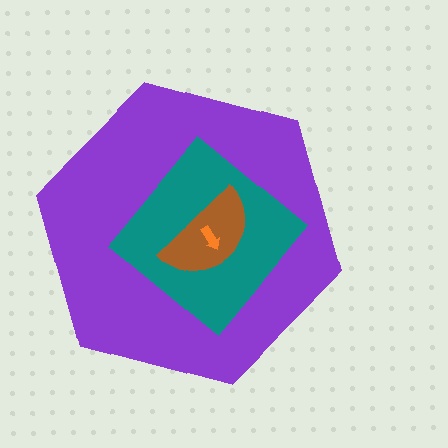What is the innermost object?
The orange arrow.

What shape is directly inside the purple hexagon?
The teal diamond.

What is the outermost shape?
The purple hexagon.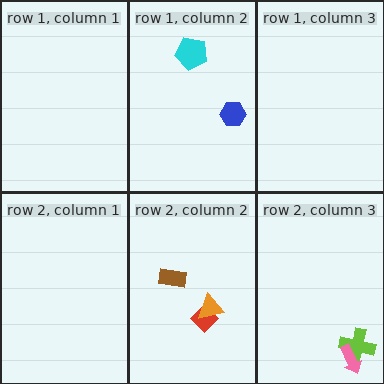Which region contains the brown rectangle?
The row 2, column 2 region.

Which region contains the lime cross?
The row 2, column 3 region.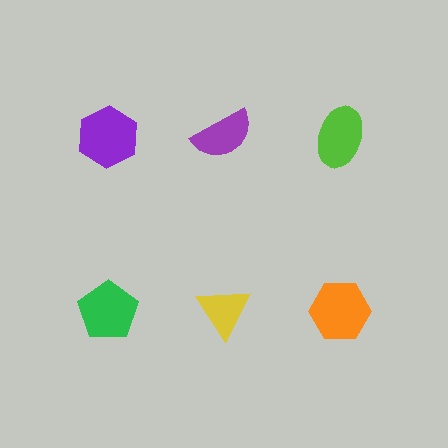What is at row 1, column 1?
A purple hexagon.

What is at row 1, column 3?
A lime ellipse.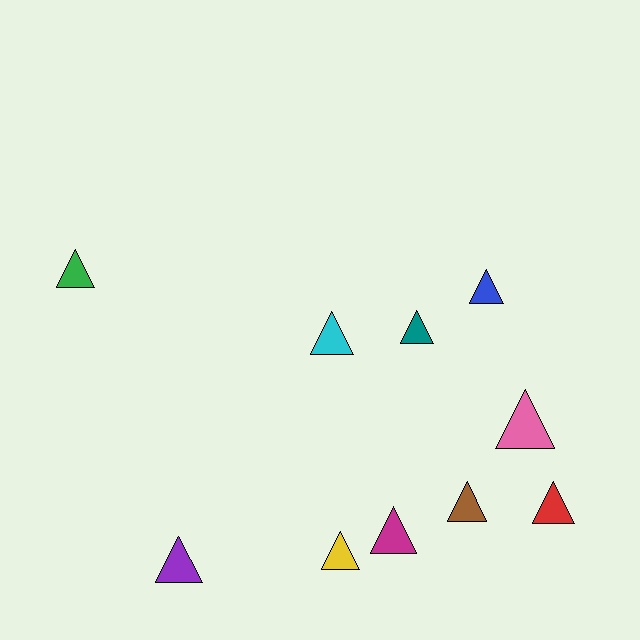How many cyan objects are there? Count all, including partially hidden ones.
There is 1 cyan object.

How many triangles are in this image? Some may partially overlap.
There are 10 triangles.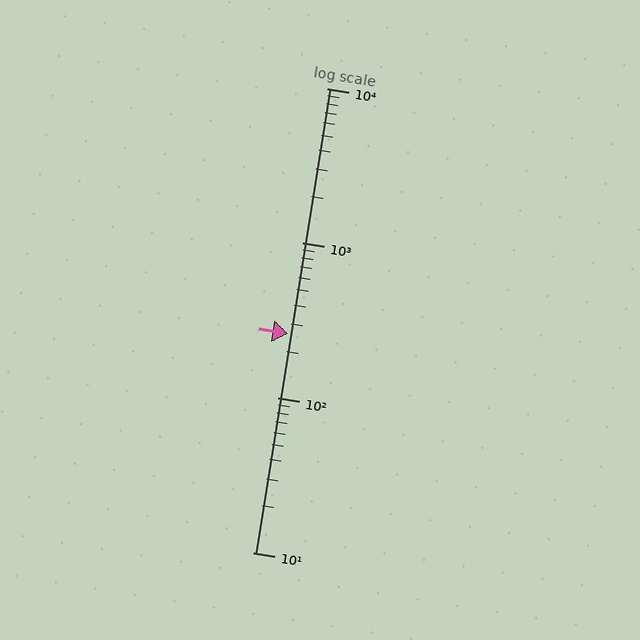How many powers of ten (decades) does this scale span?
The scale spans 3 decades, from 10 to 10000.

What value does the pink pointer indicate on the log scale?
The pointer indicates approximately 260.